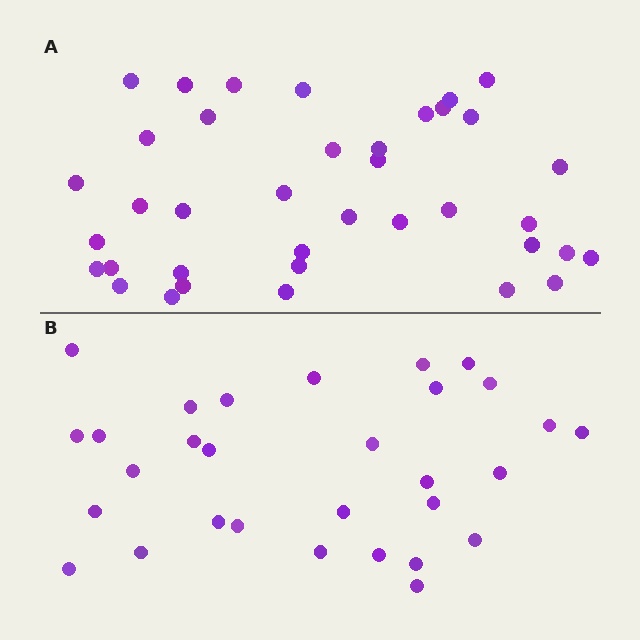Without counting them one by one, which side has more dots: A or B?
Region A (the top region) has more dots.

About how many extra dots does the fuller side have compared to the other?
Region A has roughly 8 or so more dots than region B.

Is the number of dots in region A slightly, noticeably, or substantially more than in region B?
Region A has noticeably more, but not dramatically so. The ratio is roughly 1.3 to 1.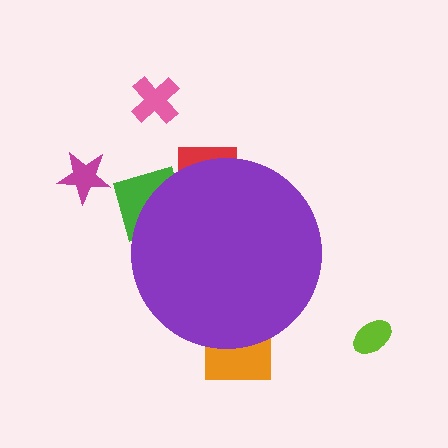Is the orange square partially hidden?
Yes, the orange square is partially hidden behind the purple circle.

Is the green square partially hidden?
Yes, the green square is partially hidden behind the purple circle.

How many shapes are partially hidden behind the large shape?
3 shapes are partially hidden.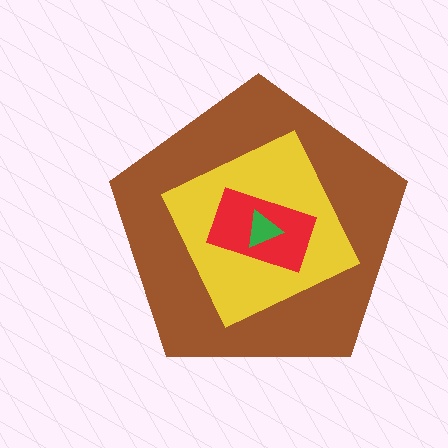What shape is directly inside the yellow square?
The red rectangle.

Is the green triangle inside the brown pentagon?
Yes.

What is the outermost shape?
The brown pentagon.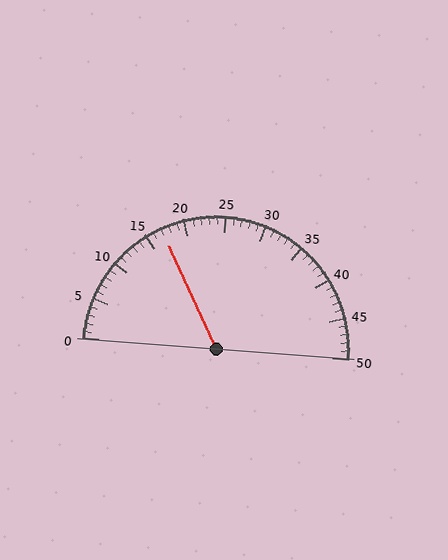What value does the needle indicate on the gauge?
The needle indicates approximately 17.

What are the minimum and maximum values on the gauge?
The gauge ranges from 0 to 50.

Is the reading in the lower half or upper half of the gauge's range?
The reading is in the lower half of the range (0 to 50).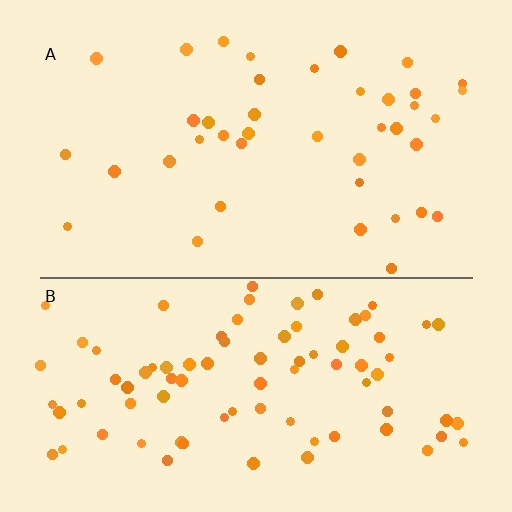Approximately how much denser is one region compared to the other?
Approximately 2.1× — region B over region A.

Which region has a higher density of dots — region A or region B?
B (the bottom).